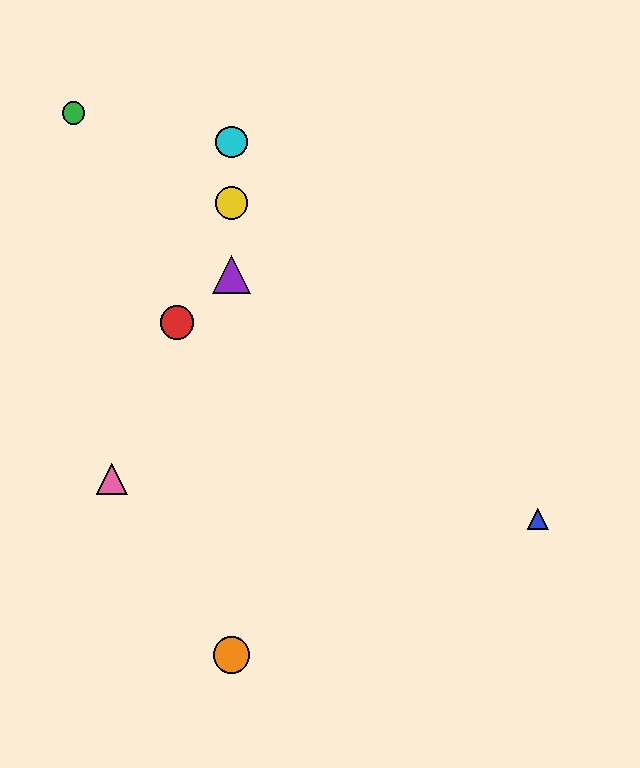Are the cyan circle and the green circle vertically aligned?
No, the cyan circle is at x≈232 and the green circle is at x≈74.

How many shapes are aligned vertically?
4 shapes (the yellow circle, the purple triangle, the orange circle, the cyan circle) are aligned vertically.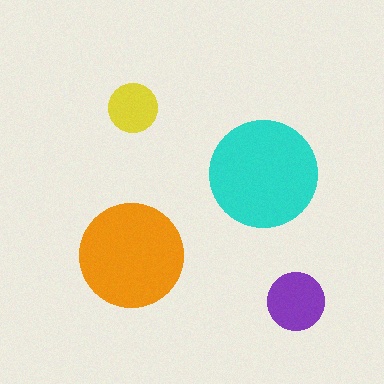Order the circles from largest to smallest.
the cyan one, the orange one, the purple one, the yellow one.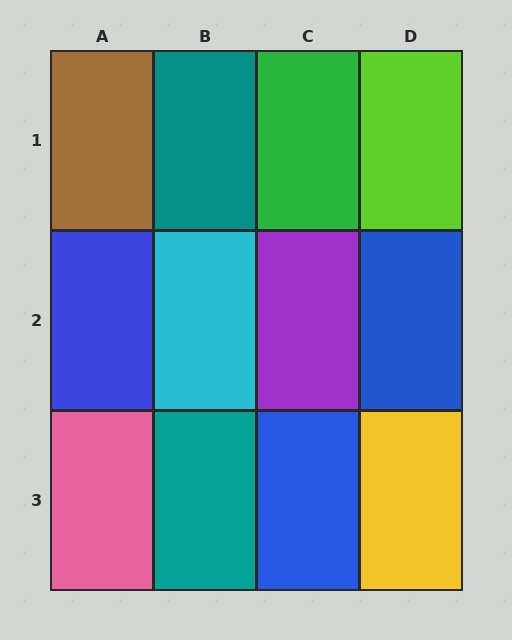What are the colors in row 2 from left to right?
Blue, cyan, purple, blue.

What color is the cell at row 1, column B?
Teal.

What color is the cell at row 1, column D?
Lime.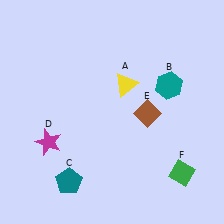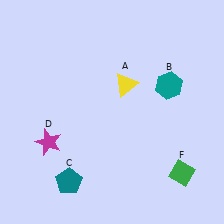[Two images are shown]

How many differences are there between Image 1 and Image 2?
There is 1 difference between the two images.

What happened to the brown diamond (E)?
The brown diamond (E) was removed in Image 2. It was in the bottom-right area of Image 1.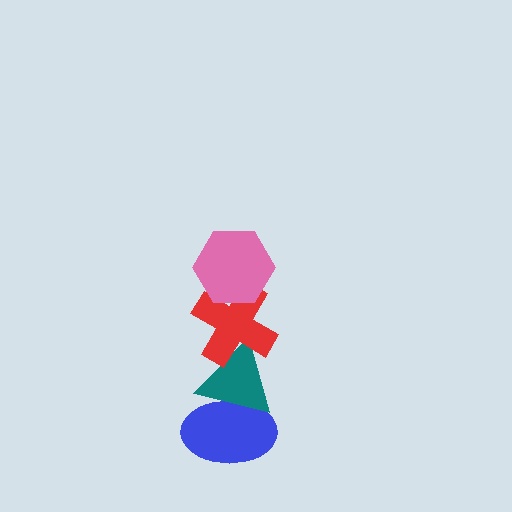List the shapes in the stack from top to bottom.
From top to bottom: the pink hexagon, the red cross, the teal triangle, the blue ellipse.